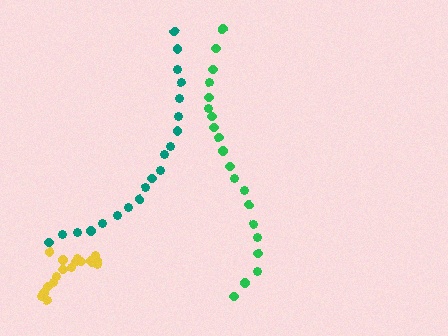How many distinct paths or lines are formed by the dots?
There are 3 distinct paths.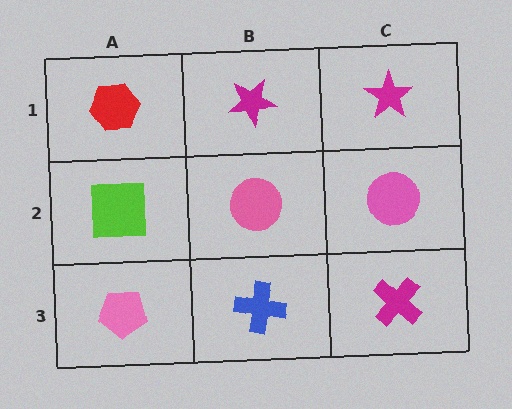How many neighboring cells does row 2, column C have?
3.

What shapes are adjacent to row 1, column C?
A pink circle (row 2, column C), a magenta star (row 1, column B).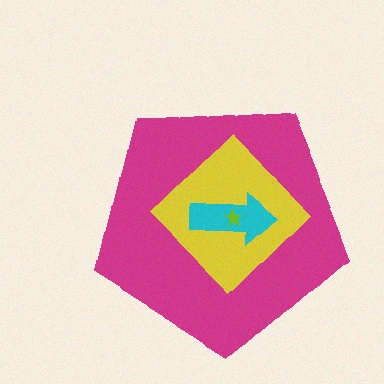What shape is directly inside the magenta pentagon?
The yellow diamond.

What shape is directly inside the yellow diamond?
The cyan arrow.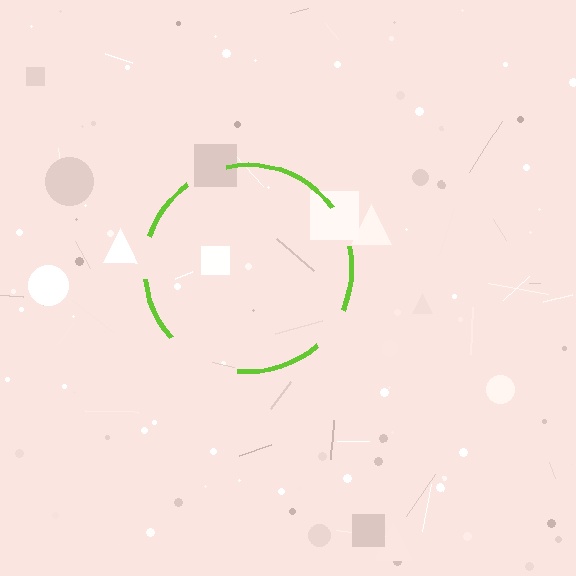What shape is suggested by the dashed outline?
The dashed outline suggests a circle.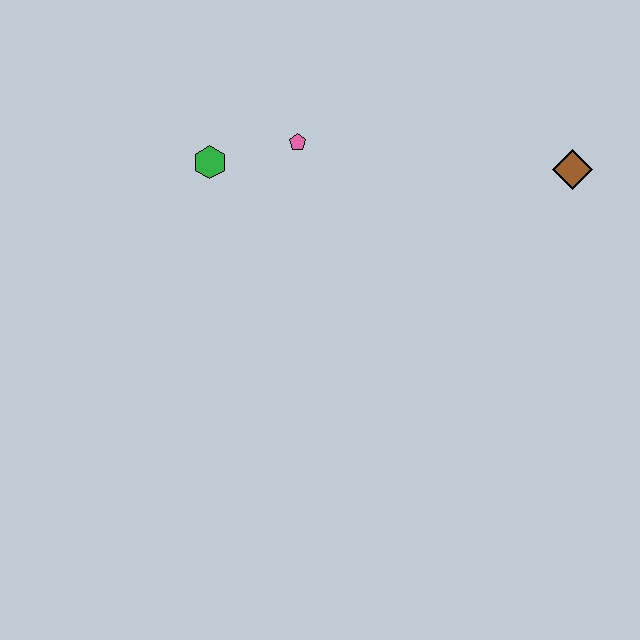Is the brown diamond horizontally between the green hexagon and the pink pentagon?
No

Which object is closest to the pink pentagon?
The green hexagon is closest to the pink pentagon.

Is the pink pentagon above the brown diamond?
Yes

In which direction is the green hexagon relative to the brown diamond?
The green hexagon is to the left of the brown diamond.